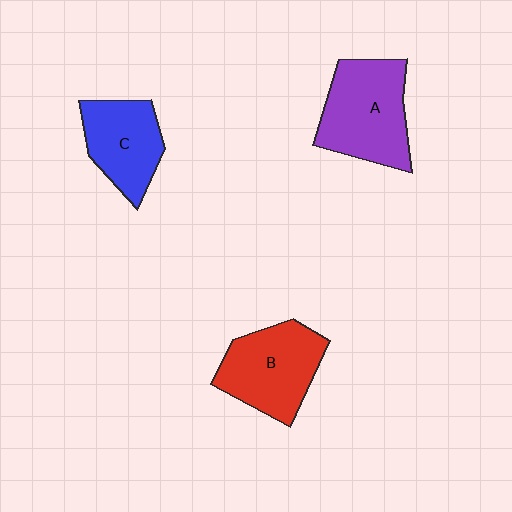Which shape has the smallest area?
Shape C (blue).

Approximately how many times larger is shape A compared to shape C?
Approximately 1.3 times.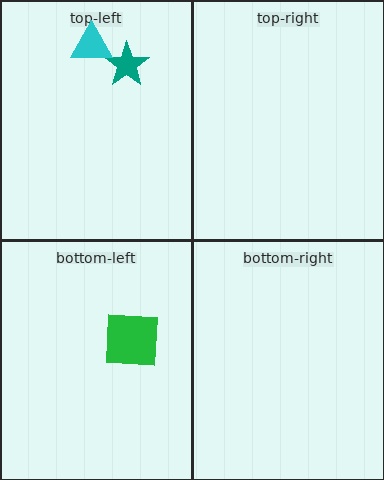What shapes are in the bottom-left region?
The green square.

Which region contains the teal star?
The top-left region.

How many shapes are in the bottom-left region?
1.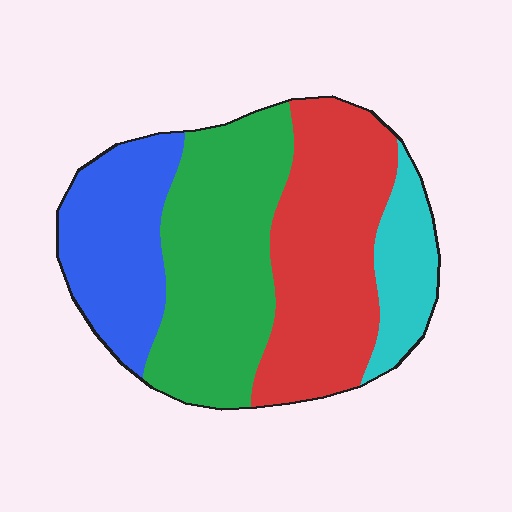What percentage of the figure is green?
Green takes up about one third (1/3) of the figure.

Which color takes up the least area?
Cyan, at roughly 10%.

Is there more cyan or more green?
Green.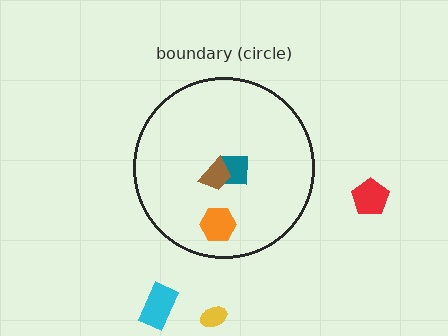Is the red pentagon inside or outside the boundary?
Outside.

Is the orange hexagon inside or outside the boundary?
Inside.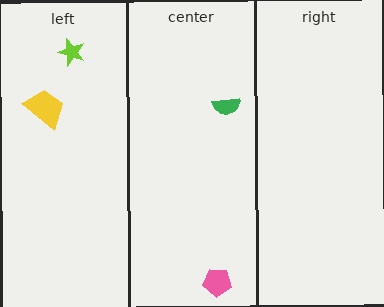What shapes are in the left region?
The yellow trapezoid, the lime star.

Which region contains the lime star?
The left region.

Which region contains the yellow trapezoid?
The left region.